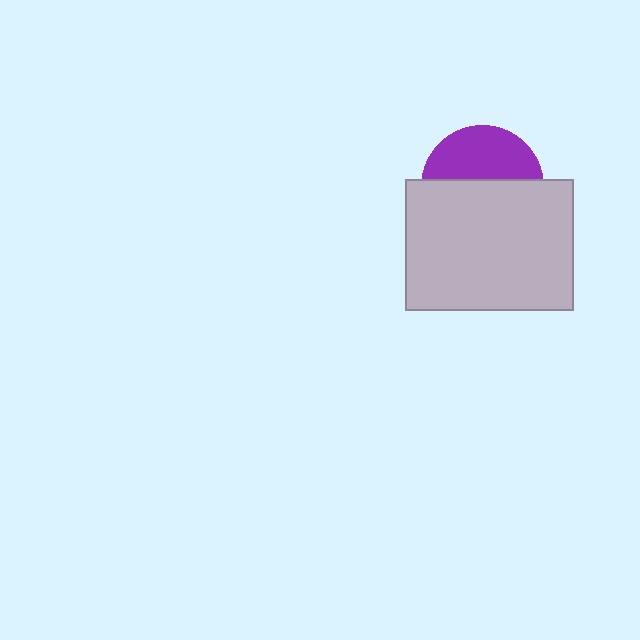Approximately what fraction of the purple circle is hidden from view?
Roughly 58% of the purple circle is hidden behind the light gray rectangle.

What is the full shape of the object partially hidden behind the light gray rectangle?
The partially hidden object is a purple circle.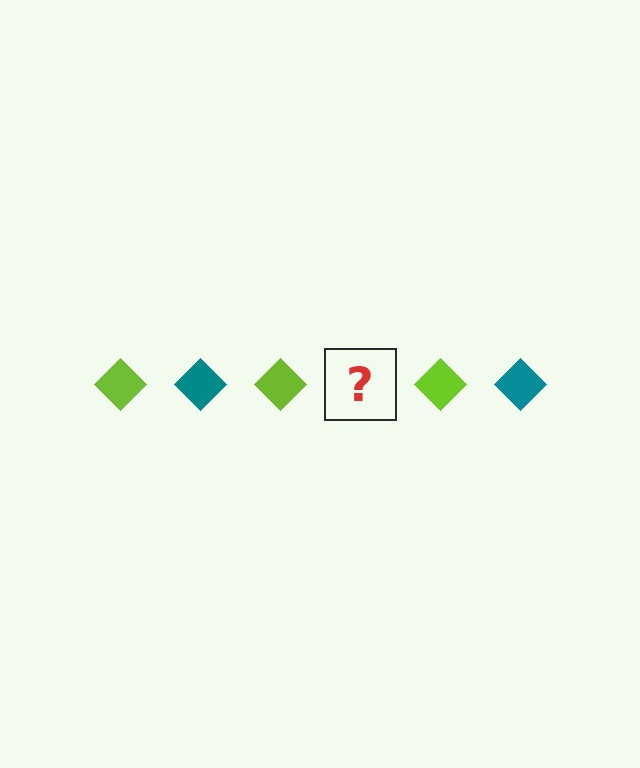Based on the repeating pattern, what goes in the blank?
The blank should be a teal diamond.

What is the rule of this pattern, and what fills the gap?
The rule is that the pattern cycles through lime, teal diamonds. The gap should be filled with a teal diamond.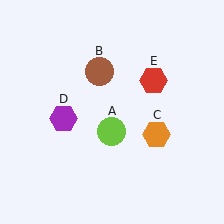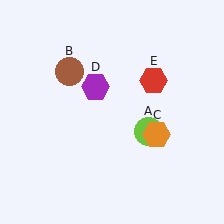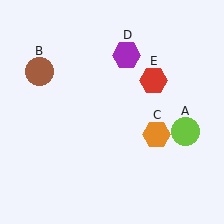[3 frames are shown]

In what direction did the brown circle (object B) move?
The brown circle (object B) moved left.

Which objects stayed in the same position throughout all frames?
Orange hexagon (object C) and red hexagon (object E) remained stationary.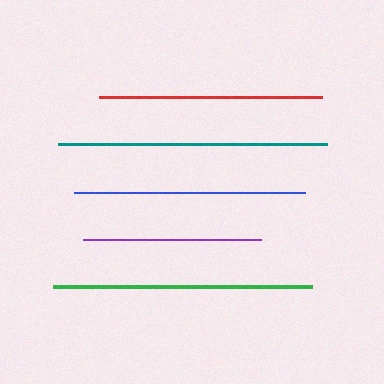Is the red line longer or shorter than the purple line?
The red line is longer than the purple line.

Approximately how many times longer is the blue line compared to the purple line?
The blue line is approximately 1.3 times the length of the purple line.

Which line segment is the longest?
The teal line is the longest at approximately 269 pixels.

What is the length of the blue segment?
The blue segment is approximately 231 pixels long.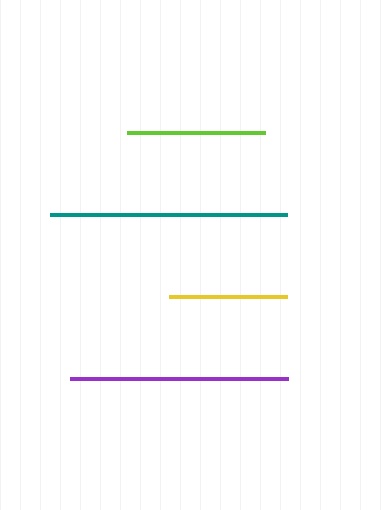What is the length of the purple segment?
The purple segment is approximately 218 pixels long.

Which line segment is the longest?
The teal line is the longest at approximately 237 pixels.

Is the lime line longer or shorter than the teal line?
The teal line is longer than the lime line.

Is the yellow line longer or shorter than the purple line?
The purple line is longer than the yellow line.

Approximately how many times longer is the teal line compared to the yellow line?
The teal line is approximately 2.0 times the length of the yellow line.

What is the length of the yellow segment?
The yellow segment is approximately 118 pixels long.